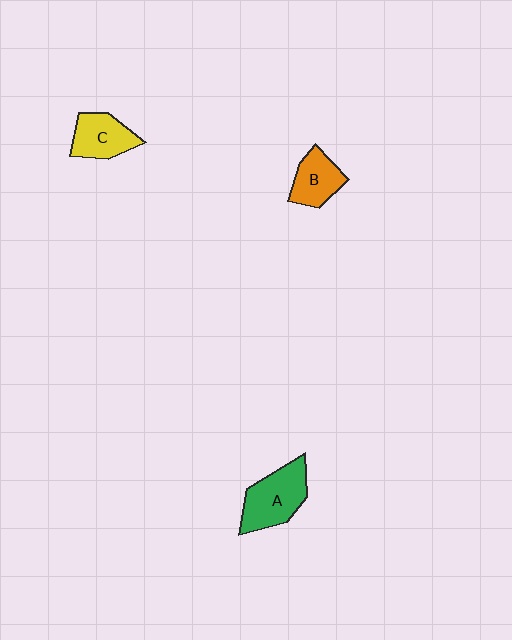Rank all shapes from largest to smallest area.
From largest to smallest: A (green), C (yellow), B (orange).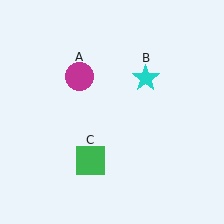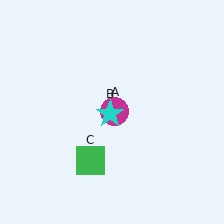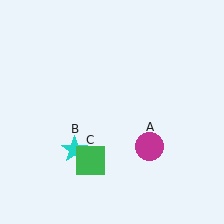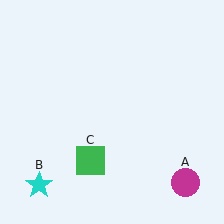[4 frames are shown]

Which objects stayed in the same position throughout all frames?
Green square (object C) remained stationary.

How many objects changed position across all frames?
2 objects changed position: magenta circle (object A), cyan star (object B).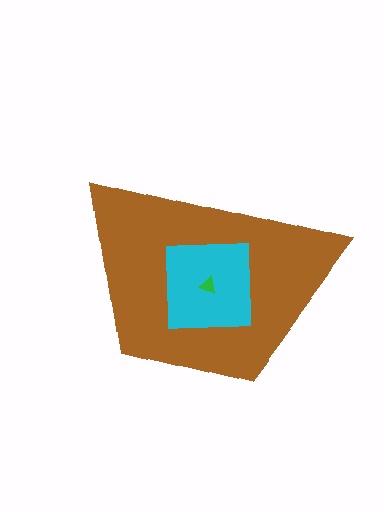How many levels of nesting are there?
3.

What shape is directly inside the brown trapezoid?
The cyan square.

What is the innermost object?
The green triangle.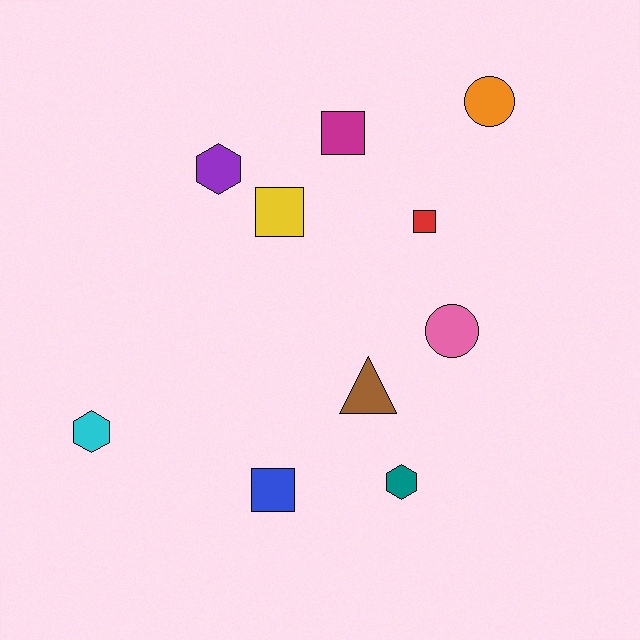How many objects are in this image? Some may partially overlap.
There are 10 objects.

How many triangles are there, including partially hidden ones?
There is 1 triangle.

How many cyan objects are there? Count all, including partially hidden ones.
There is 1 cyan object.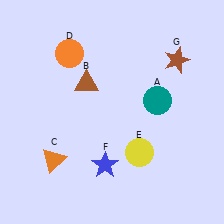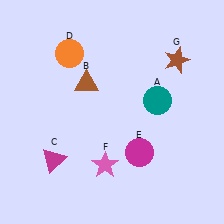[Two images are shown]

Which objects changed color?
C changed from orange to magenta. E changed from yellow to magenta. F changed from blue to pink.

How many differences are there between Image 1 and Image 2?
There are 3 differences between the two images.